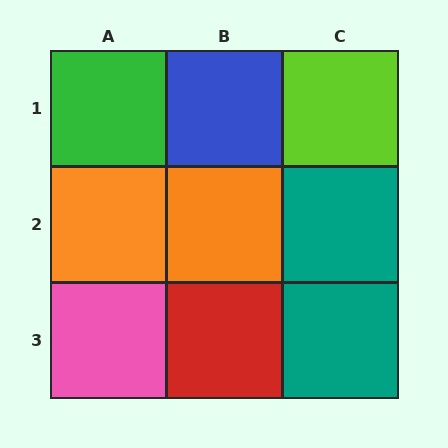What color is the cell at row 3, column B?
Red.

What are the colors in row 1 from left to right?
Green, blue, lime.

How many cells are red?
1 cell is red.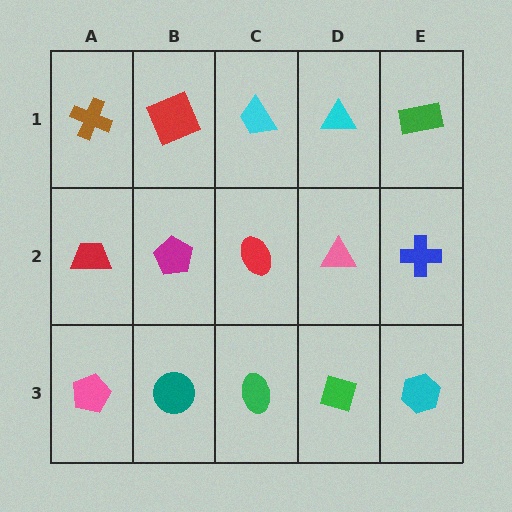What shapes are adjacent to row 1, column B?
A magenta pentagon (row 2, column B), a brown cross (row 1, column A), a cyan trapezoid (row 1, column C).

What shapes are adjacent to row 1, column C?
A red ellipse (row 2, column C), a red square (row 1, column B), a cyan triangle (row 1, column D).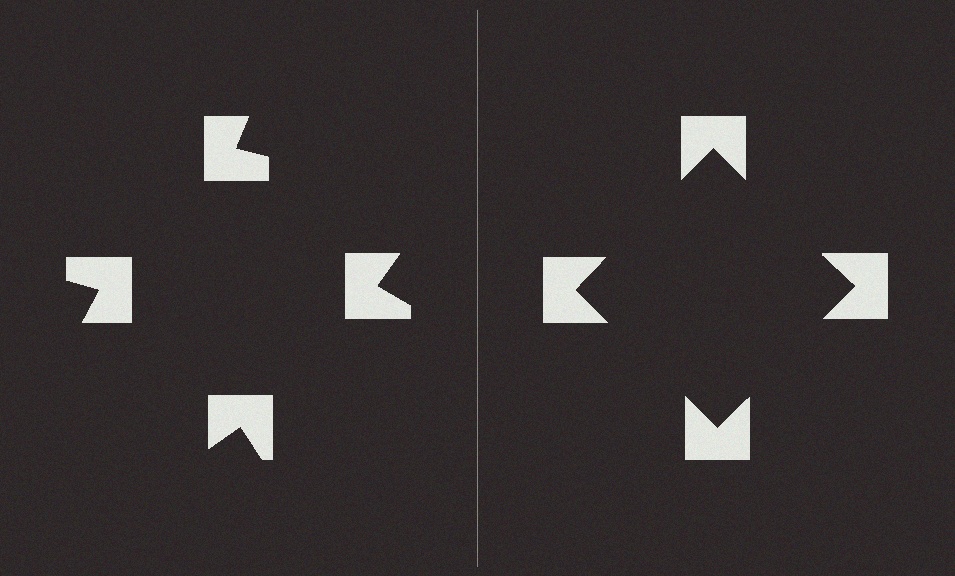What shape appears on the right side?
An illusory square.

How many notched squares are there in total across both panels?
8 — 4 on each side.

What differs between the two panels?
The notched squares are positioned identically on both sides; only the wedge orientations differ. On the right they align to a square; on the left they are misaligned.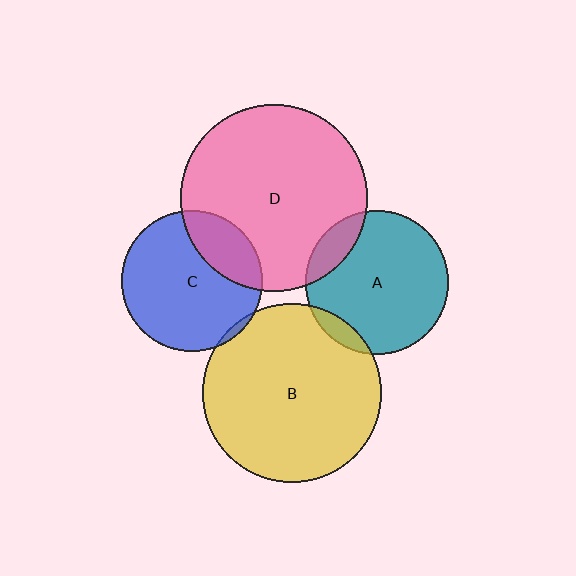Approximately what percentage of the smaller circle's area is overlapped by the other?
Approximately 25%.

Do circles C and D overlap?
Yes.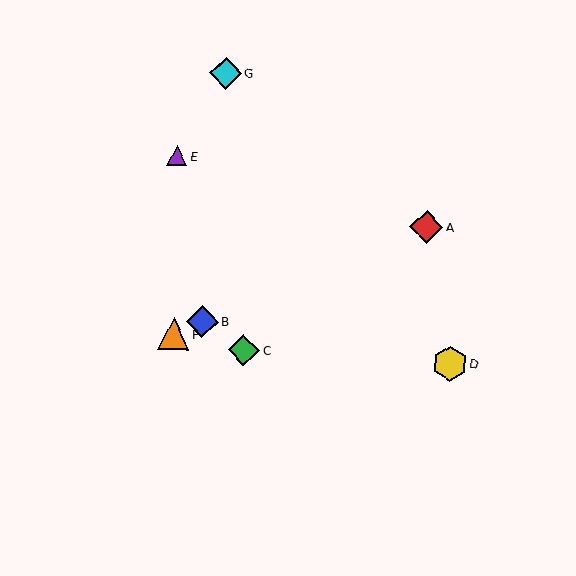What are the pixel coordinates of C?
Object C is at (244, 350).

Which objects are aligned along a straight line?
Objects A, B, F are aligned along a straight line.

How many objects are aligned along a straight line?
3 objects (A, B, F) are aligned along a straight line.